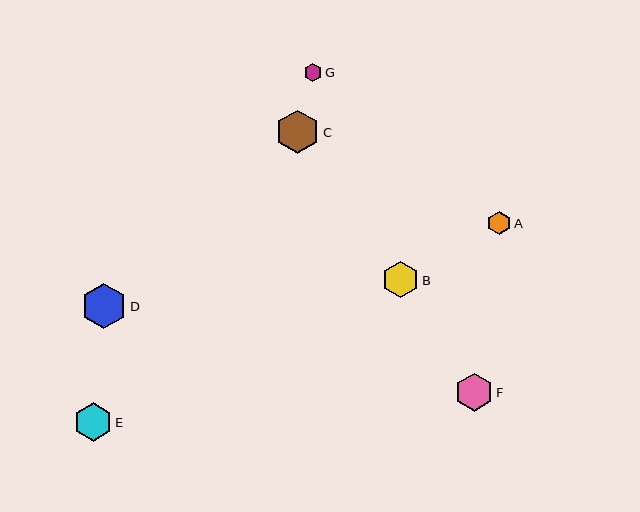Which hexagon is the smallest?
Hexagon G is the smallest with a size of approximately 18 pixels.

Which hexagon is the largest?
Hexagon D is the largest with a size of approximately 46 pixels.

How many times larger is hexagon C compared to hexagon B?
Hexagon C is approximately 1.2 times the size of hexagon B.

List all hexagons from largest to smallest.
From largest to smallest: D, C, E, F, B, A, G.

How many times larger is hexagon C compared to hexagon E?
Hexagon C is approximately 1.1 times the size of hexagon E.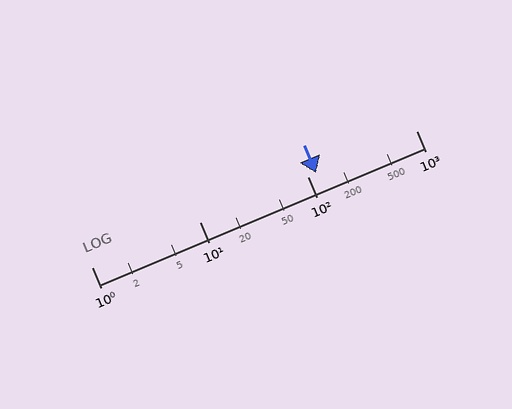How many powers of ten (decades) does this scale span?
The scale spans 3 decades, from 1 to 1000.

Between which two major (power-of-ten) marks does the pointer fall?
The pointer is between 100 and 1000.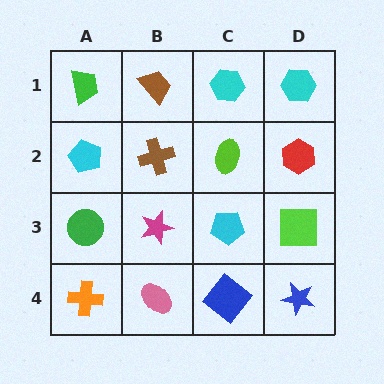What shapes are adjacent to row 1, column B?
A brown cross (row 2, column B), a green trapezoid (row 1, column A), a cyan hexagon (row 1, column C).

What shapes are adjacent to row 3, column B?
A brown cross (row 2, column B), a pink ellipse (row 4, column B), a green circle (row 3, column A), a cyan pentagon (row 3, column C).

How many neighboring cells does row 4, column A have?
2.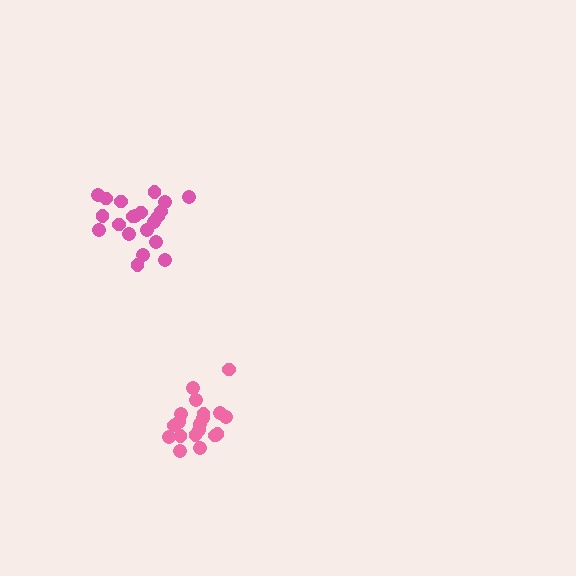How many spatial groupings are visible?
There are 2 spatial groupings.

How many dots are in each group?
Group 1: 20 dots, Group 2: 21 dots (41 total).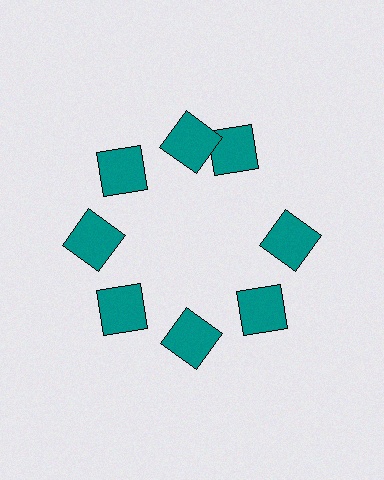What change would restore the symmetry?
The symmetry would be restored by rotating it back into even spacing with its neighbors so that all 8 squares sit at equal angles and equal distance from the center.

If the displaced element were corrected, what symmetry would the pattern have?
It would have 8-fold rotational symmetry — the pattern would map onto itself every 45 degrees.